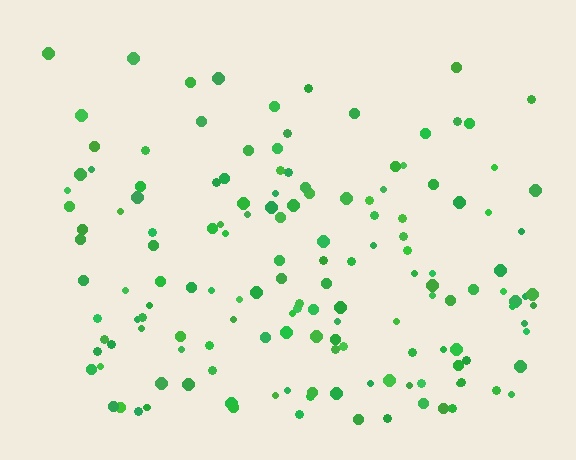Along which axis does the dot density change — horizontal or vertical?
Vertical.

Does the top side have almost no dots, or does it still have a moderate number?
Still a moderate number, just noticeably fewer than the bottom.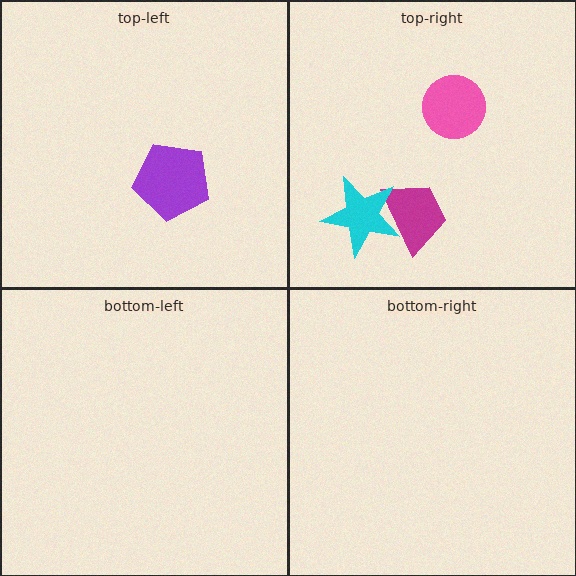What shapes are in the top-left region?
The purple pentagon.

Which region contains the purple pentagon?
The top-left region.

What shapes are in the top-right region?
The pink circle, the magenta trapezoid, the cyan star.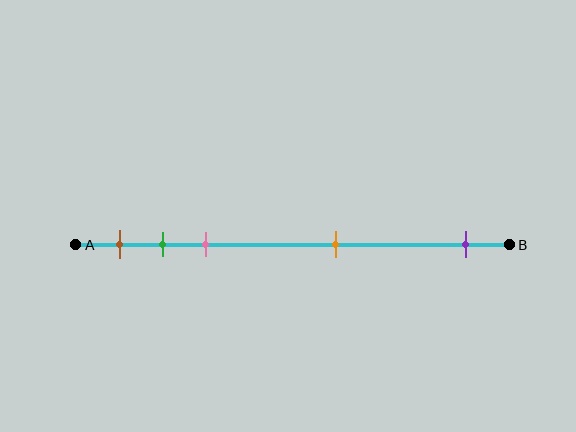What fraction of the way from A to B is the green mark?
The green mark is approximately 20% (0.2) of the way from A to B.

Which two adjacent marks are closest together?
The green and pink marks are the closest adjacent pair.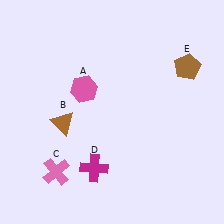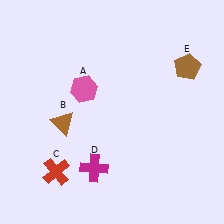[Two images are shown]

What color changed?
The cross (C) changed from pink in Image 1 to red in Image 2.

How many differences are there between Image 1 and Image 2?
There is 1 difference between the two images.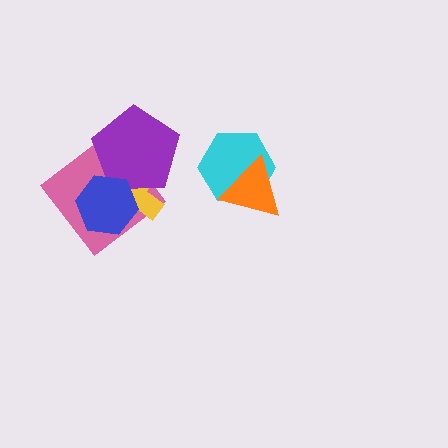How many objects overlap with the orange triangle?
1 object overlaps with the orange triangle.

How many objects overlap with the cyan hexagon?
1 object overlaps with the cyan hexagon.